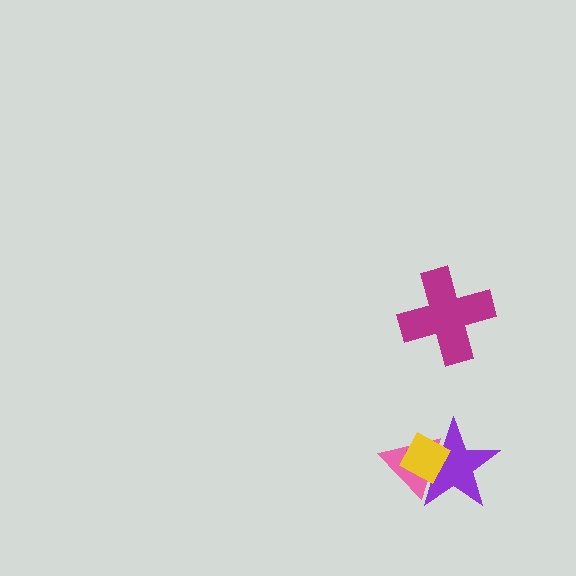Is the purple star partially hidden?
Yes, it is partially covered by another shape.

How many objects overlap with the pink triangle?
2 objects overlap with the pink triangle.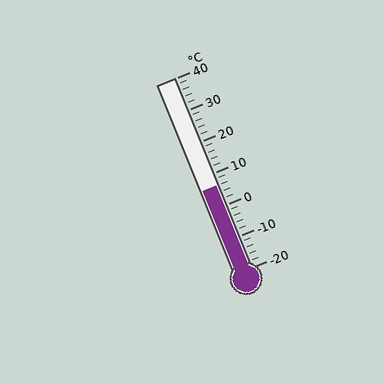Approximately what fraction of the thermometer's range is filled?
The thermometer is filled to approximately 45% of its range.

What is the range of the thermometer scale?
The thermometer scale ranges from -20°C to 40°C.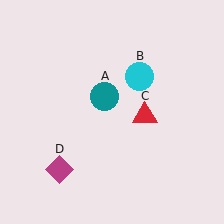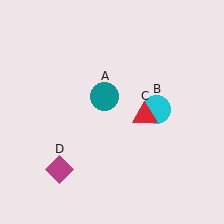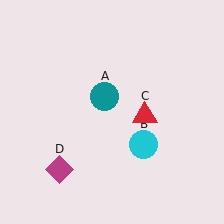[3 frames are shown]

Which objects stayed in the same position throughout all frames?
Teal circle (object A) and red triangle (object C) and magenta diamond (object D) remained stationary.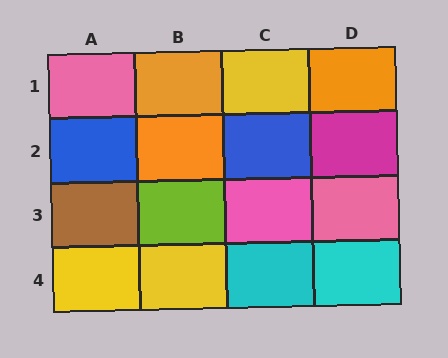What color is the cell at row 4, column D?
Cyan.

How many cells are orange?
3 cells are orange.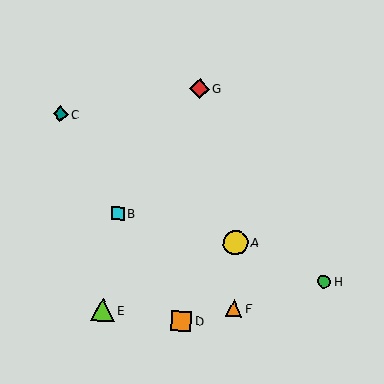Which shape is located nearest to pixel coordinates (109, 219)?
The cyan square (labeled B) at (118, 214) is nearest to that location.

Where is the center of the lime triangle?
The center of the lime triangle is at (103, 310).